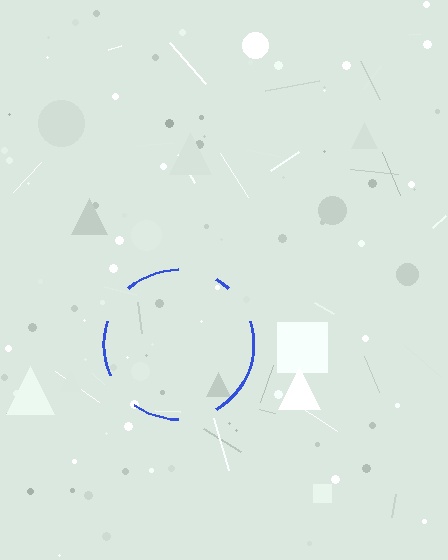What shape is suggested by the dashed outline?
The dashed outline suggests a circle.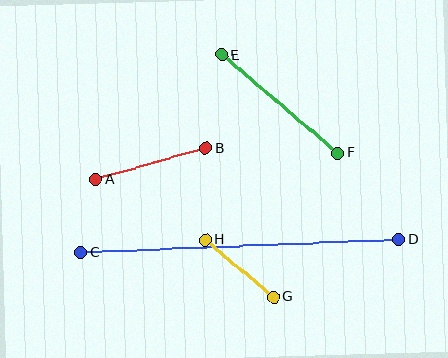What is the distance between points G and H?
The distance is approximately 89 pixels.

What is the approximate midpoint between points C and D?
The midpoint is at approximately (240, 246) pixels.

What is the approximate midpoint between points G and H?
The midpoint is at approximately (239, 268) pixels.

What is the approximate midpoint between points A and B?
The midpoint is at approximately (151, 164) pixels.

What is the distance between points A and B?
The distance is approximately 115 pixels.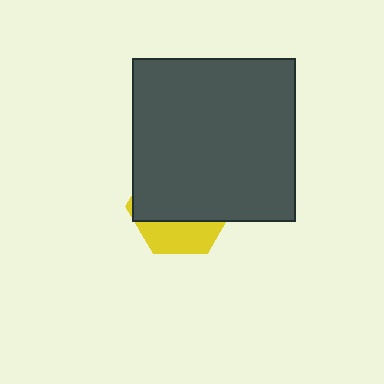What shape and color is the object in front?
The object in front is a dark gray square.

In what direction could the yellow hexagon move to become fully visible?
The yellow hexagon could move down. That would shift it out from behind the dark gray square entirely.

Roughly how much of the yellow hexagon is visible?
A small part of it is visible (roughly 31%).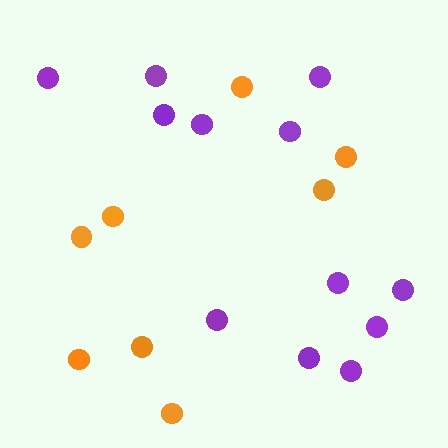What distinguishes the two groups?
There are 2 groups: one group of purple circles (12) and one group of orange circles (8).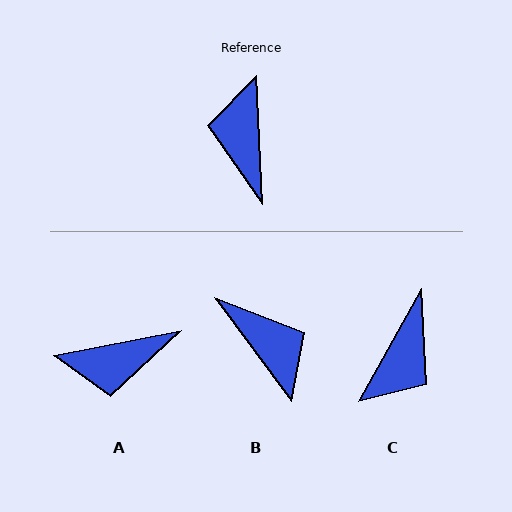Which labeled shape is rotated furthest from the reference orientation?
C, about 149 degrees away.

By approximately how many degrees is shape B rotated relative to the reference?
Approximately 146 degrees clockwise.